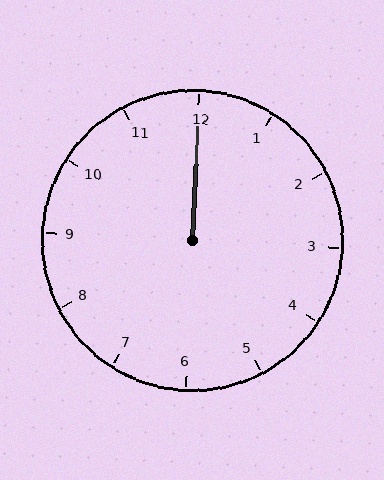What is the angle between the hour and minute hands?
Approximately 0 degrees.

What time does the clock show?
12:00.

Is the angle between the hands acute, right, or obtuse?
It is acute.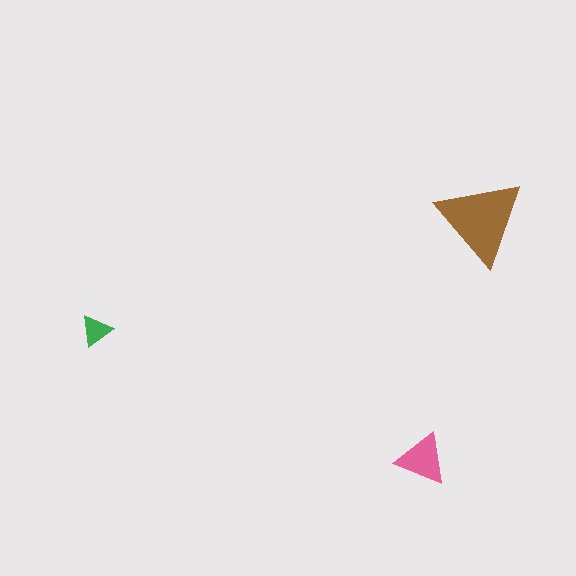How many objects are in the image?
There are 3 objects in the image.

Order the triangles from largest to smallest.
the brown one, the pink one, the green one.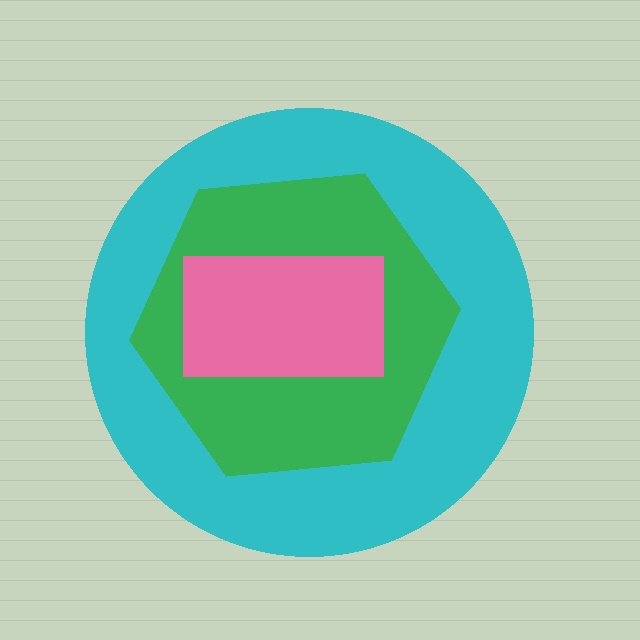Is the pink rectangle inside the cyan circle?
Yes.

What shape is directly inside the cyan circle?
The green hexagon.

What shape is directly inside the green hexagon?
The pink rectangle.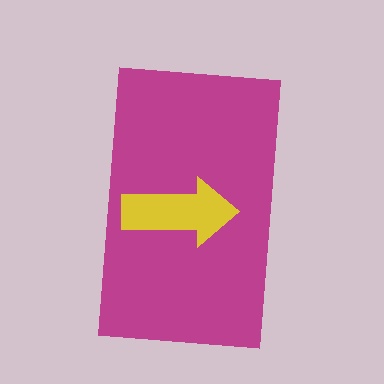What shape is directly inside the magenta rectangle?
The yellow arrow.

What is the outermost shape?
The magenta rectangle.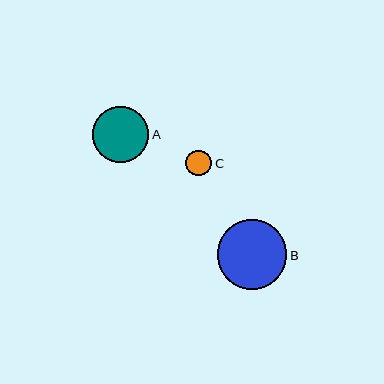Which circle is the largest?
Circle B is the largest with a size of approximately 70 pixels.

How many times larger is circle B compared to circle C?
Circle B is approximately 2.7 times the size of circle C.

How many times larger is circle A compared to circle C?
Circle A is approximately 2.2 times the size of circle C.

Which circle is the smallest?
Circle C is the smallest with a size of approximately 26 pixels.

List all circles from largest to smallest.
From largest to smallest: B, A, C.